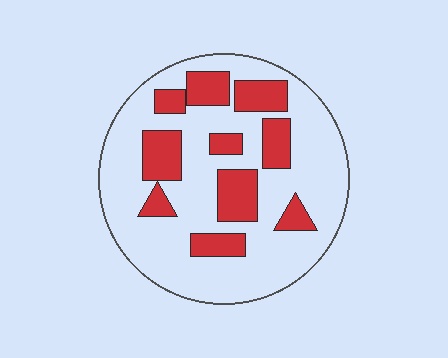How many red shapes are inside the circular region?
10.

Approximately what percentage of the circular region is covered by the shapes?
Approximately 25%.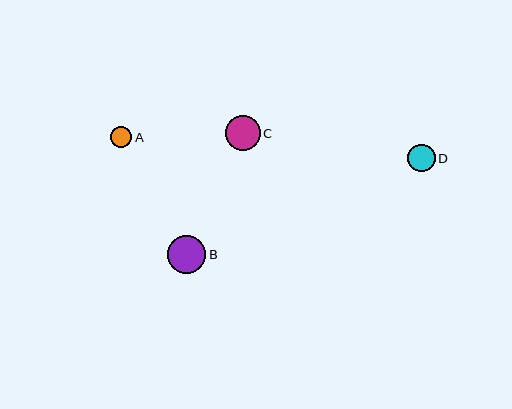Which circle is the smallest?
Circle A is the smallest with a size of approximately 21 pixels.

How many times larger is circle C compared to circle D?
Circle C is approximately 1.3 times the size of circle D.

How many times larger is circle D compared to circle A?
Circle D is approximately 1.3 times the size of circle A.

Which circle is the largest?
Circle B is the largest with a size of approximately 38 pixels.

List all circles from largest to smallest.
From largest to smallest: B, C, D, A.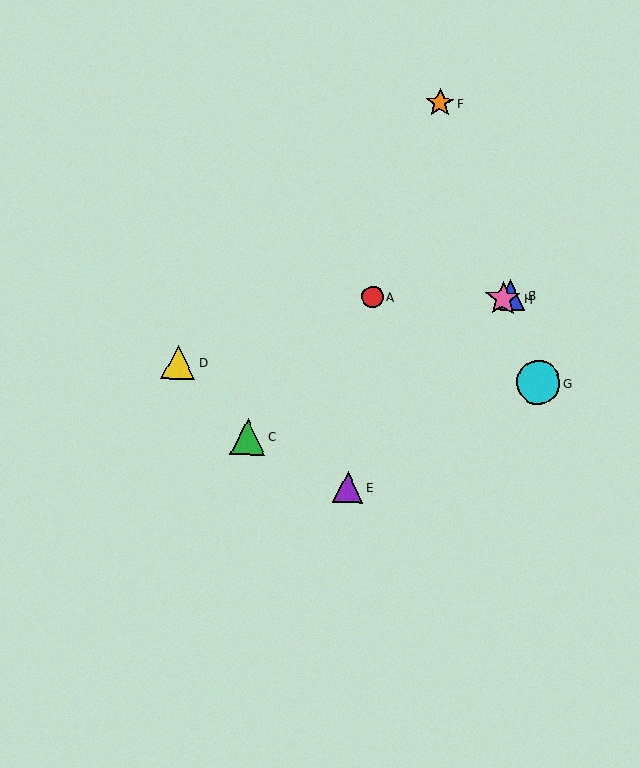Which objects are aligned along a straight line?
Objects B, C, H are aligned along a straight line.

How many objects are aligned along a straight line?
3 objects (B, C, H) are aligned along a straight line.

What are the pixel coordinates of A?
Object A is at (373, 297).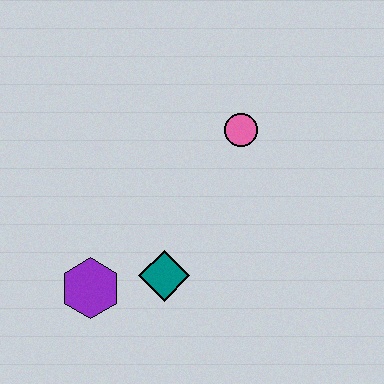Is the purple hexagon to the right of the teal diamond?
No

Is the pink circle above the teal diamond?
Yes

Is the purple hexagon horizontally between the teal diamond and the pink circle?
No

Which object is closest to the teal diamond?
The purple hexagon is closest to the teal diamond.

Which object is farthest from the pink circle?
The purple hexagon is farthest from the pink circle.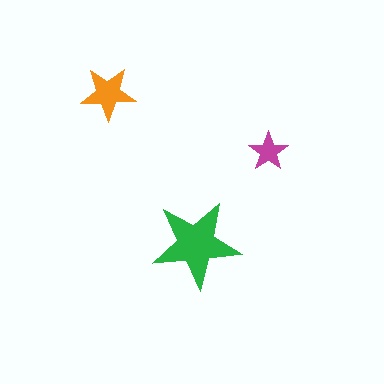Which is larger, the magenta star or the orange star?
The orange one.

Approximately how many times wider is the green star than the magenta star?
About 2 times wider.